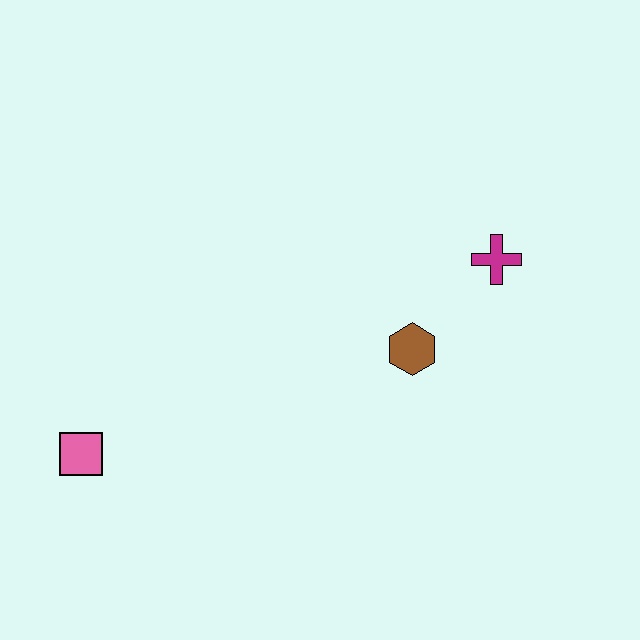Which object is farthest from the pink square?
The magenta cross is farthest from the pink square.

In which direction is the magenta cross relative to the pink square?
The magenta cross is to the right of the pink square.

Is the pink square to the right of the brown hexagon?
No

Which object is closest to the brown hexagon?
The magenta cross is closest to the brown hexagon.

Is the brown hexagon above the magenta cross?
No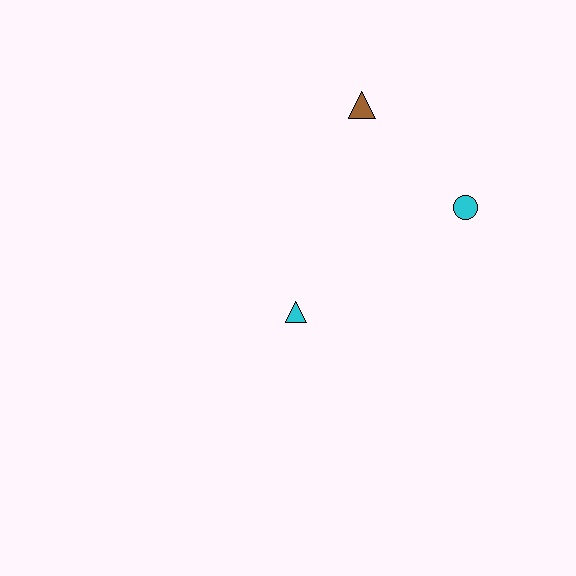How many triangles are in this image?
There are 2 triangles.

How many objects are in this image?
There are 3 objects.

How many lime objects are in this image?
There are no lime objects.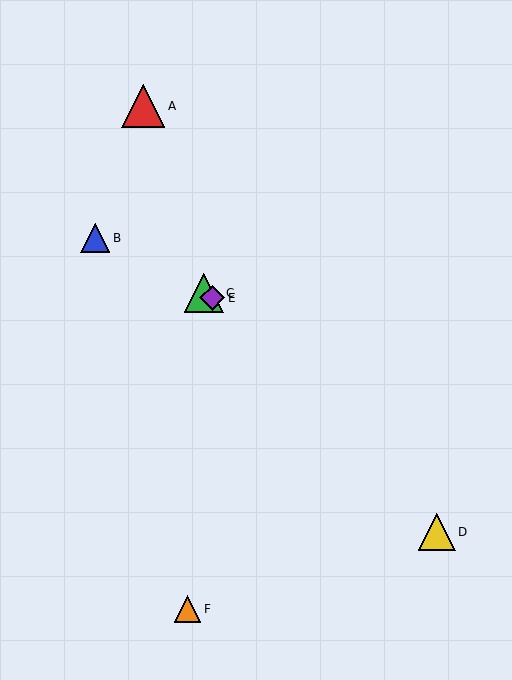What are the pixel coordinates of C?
Object C is at (204, 293).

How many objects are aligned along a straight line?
3 objects (B, C, E) are aligned along a straight line.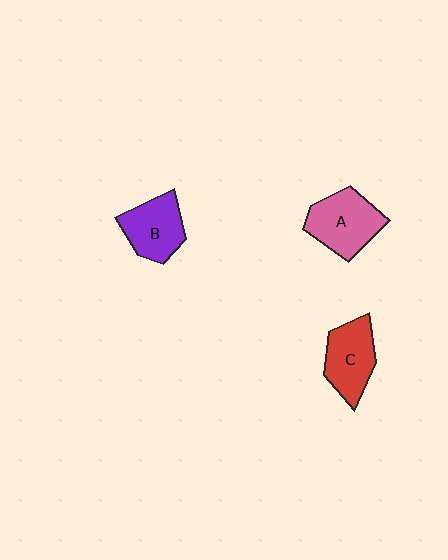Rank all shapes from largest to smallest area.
From largest to smallest: A (pink), C (red), B (purple).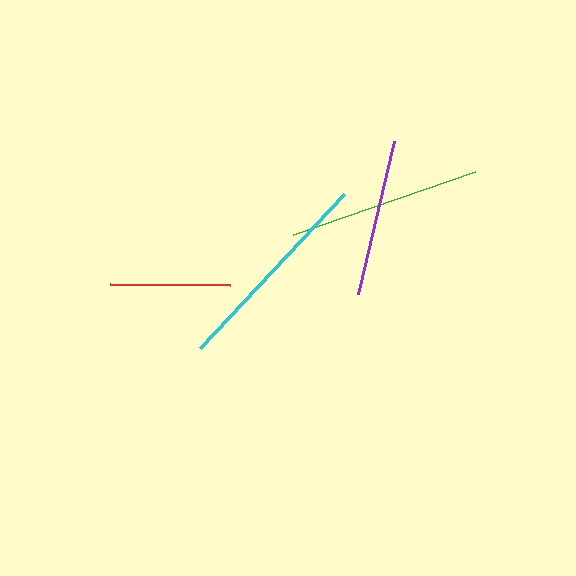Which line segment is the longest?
The cyan line is the longest at approximately 211 pixels.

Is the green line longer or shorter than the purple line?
The green line is longer than the purple line.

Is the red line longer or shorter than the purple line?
The purple line is longer than the red line.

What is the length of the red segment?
The red segment is approximately 119 pixels long.